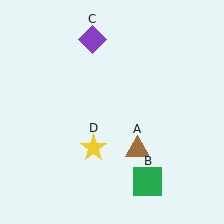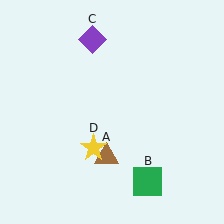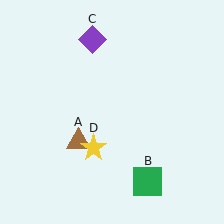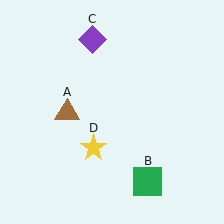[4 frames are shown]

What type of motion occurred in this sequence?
The brown triangle (object A) rotated clockwise around the center of the scene.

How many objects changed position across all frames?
1 object changed position: brown triangle (object A).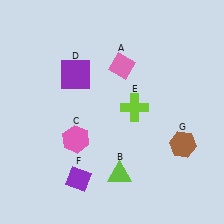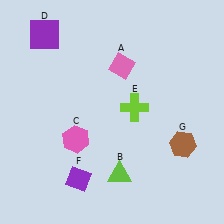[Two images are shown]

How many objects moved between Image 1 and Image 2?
1 object moved between the two images.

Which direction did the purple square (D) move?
The purple square (D) moved up.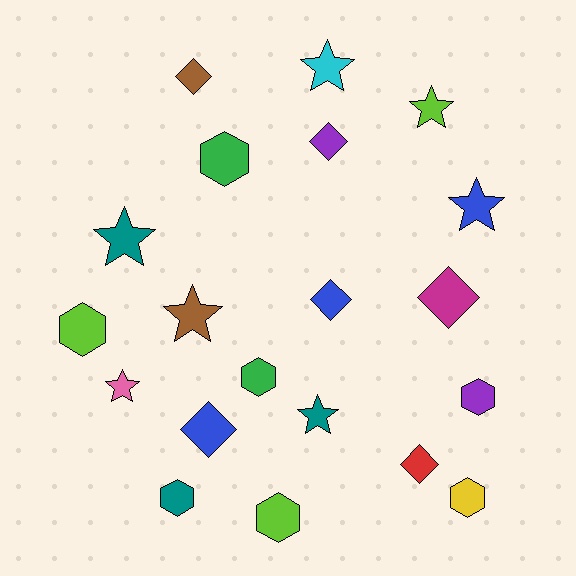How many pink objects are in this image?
There is 1 pink object.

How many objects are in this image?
There are 20 objects.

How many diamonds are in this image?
There are 6 diamonds.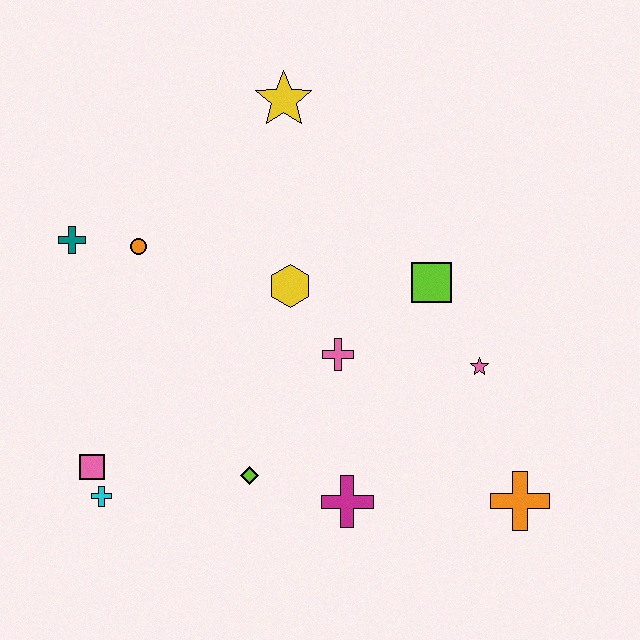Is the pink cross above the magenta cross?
Yes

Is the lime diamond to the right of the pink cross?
No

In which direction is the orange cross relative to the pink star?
The orange cross is below the pink star.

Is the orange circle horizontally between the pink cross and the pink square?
Yes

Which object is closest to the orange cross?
The pink star is closest to the orange cross.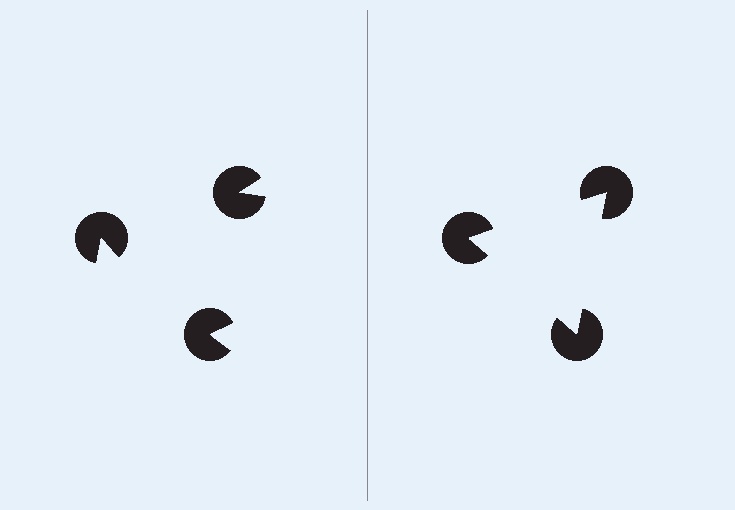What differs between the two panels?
The pac-man discs are positioned identically on both sides; only the wedge orientations differ. On the right they align to a triangle; on the left they are misaligned.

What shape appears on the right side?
An illusory triangle.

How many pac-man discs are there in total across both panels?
6 — 3 on each side.